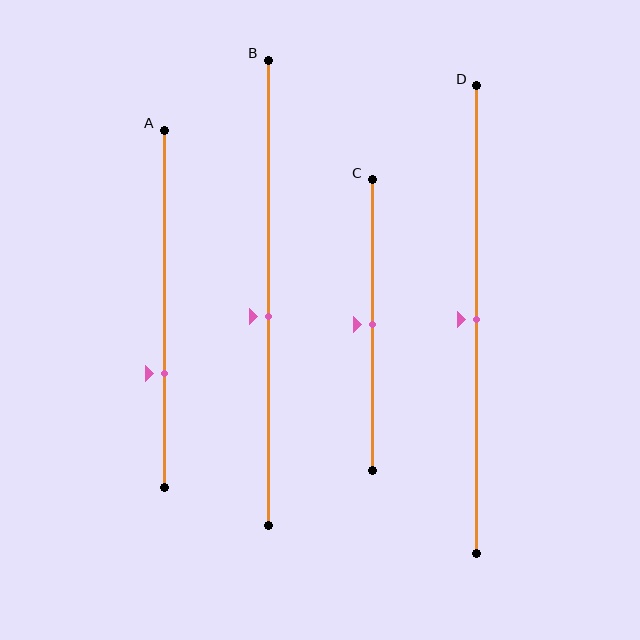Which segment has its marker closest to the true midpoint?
Segment C has its marker closest to the true midpoint.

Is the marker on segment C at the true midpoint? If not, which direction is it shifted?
Yes, the marker on segment C is at the true midpoint.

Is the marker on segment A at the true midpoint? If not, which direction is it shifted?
No, the marker on segment A is shifted downward by about 18% of the segment length.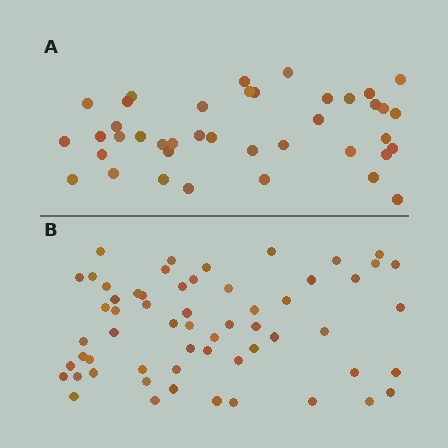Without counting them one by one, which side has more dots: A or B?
Region B (the bottom region) has more dots.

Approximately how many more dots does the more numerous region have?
Region B has approximately 20 more dots than region A.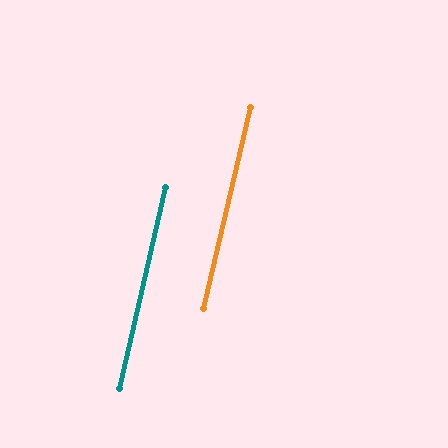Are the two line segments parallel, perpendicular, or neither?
Parallel — their directions differ by only 0.2°.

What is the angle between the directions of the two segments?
Approximately 0 degrees.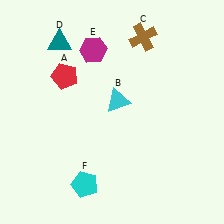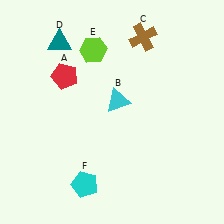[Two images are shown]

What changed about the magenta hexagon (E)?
In Image 1, E is magenta. In Image 2, it changed to lime.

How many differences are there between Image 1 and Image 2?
There is 1 difference between the two images.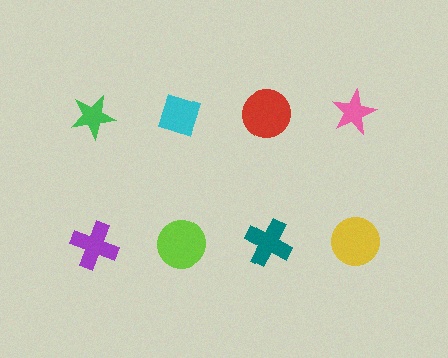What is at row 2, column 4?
A yellow circle.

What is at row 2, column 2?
A lime circle.